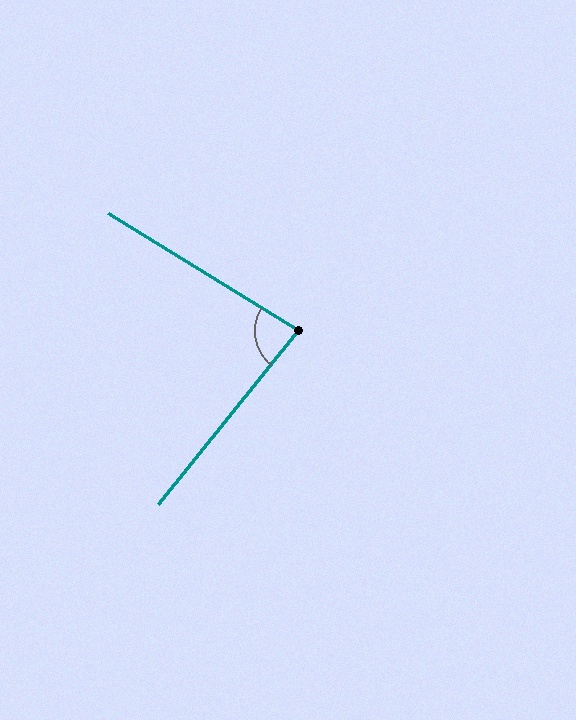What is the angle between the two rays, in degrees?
Approximately 83 degrees.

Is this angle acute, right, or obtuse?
It is acute.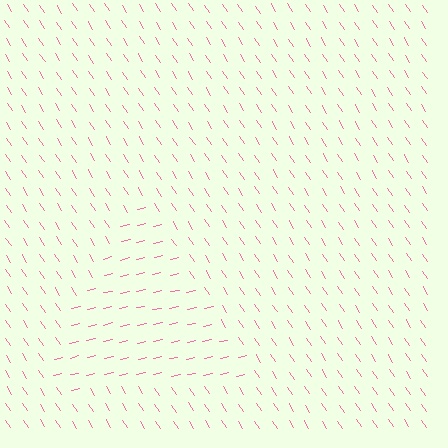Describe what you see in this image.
The image is filled with small pink line segments. A triangle region in the image has lines oriented differently from the surrounding lines, creating a visible texture boundary.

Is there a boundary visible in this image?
Yes, there is a texture boundary formed by a change in line orientation.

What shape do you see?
I see a triangle.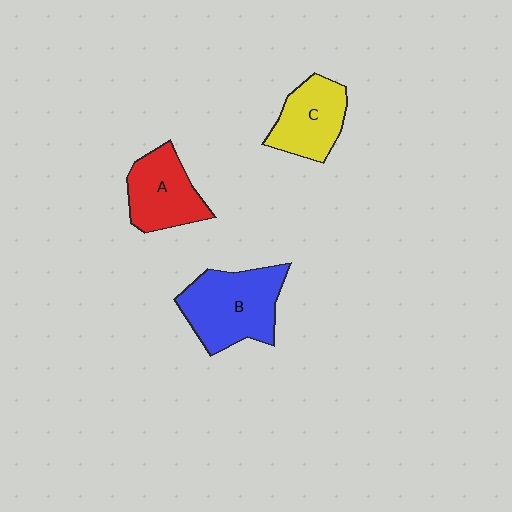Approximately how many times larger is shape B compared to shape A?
Approximately 1.4 times.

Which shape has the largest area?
Shape B (blue).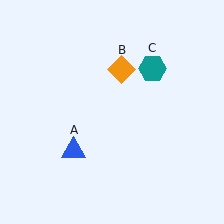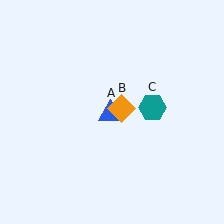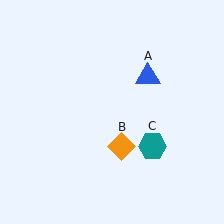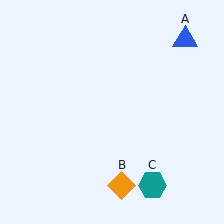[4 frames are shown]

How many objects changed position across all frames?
3 objects changed position: blue triangle (object A), orange diamond (object B), teal hexagon (object C).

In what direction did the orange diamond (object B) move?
The orange diamond (object B) moved down.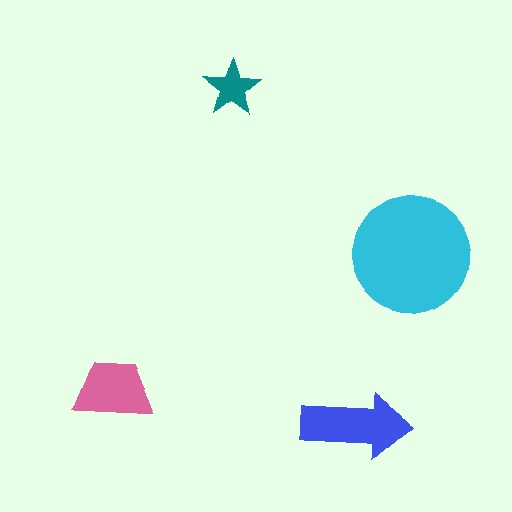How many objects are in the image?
There are 4 objects in the image.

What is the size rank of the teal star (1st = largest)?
4th.